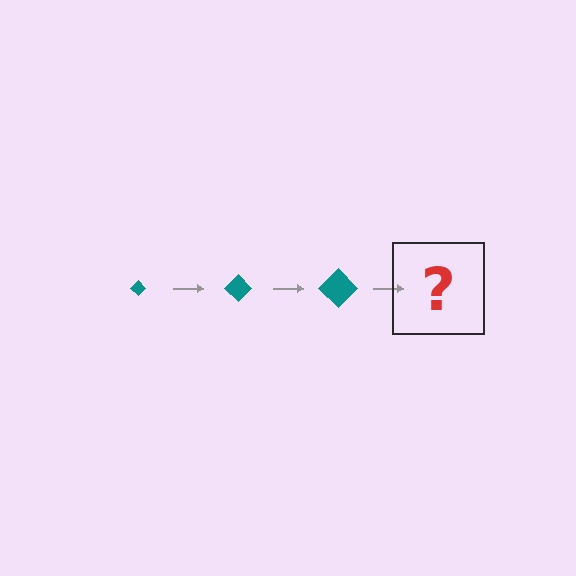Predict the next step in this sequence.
The next step is a teal diamond, larger than the previous one.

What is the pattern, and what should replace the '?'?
The pattern is that the diamond gets progressively larger each step. The '?' should be a teal diamond, larger than the previous one.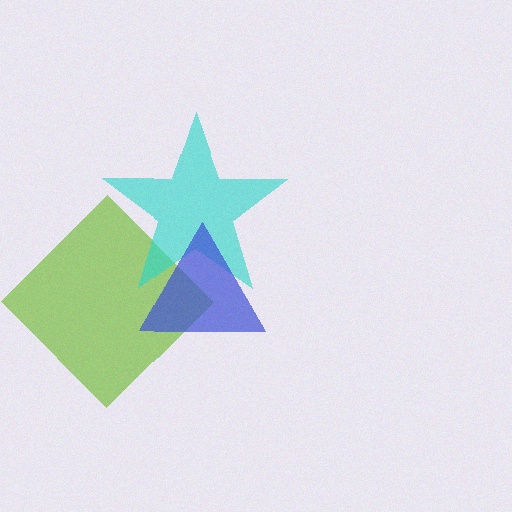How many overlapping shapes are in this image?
There are 3 overlapping shapes in the image.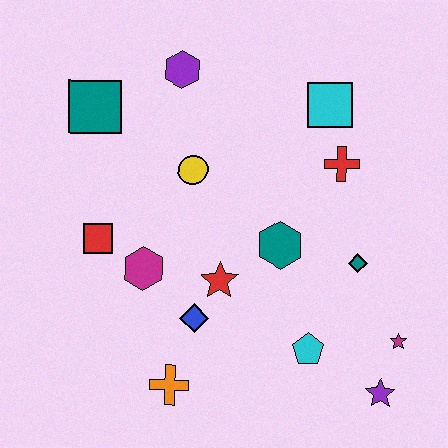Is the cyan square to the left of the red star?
No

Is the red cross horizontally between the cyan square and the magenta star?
Yes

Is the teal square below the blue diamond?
No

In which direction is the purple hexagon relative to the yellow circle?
The purple hexagon is above the yellow circle.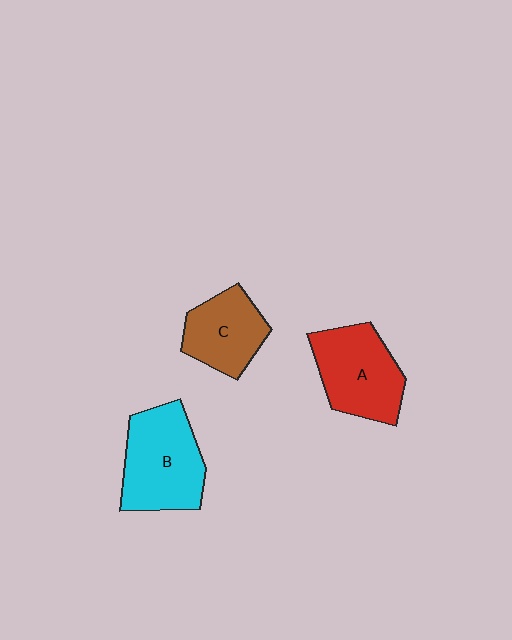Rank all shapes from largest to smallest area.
From largest to smallest: B (cyan), A (red), C (brown).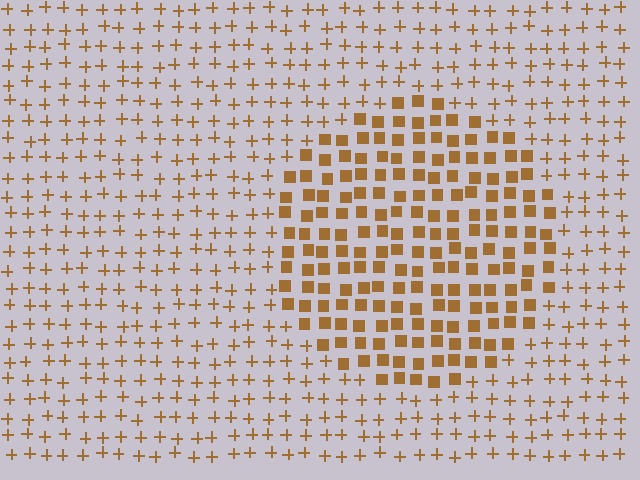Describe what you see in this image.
The image is filled with small brown elements arranged in a uniform grid. A circle-shaped region contains squares, while the surrounding area contains plus signs. The boundary is defined purely by the change in element shape.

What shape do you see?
I see a circle.